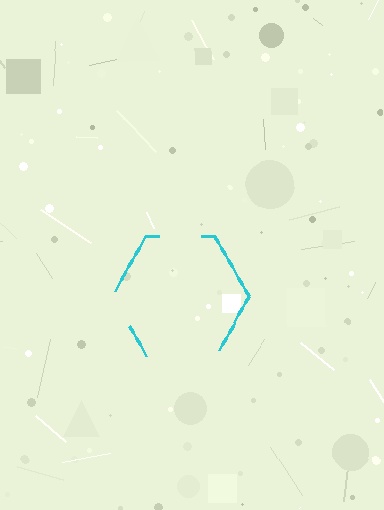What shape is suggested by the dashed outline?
The dashed outline suggests a hexagon.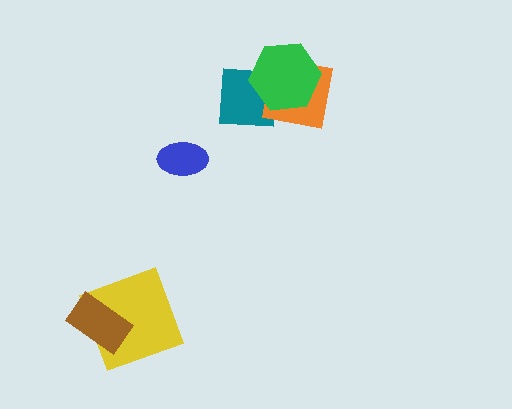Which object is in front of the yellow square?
The brown rectangle is in front of the yellow square.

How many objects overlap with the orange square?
2 objects overlap with the orange square.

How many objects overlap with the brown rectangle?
1 object overlaps with the brown rectangle.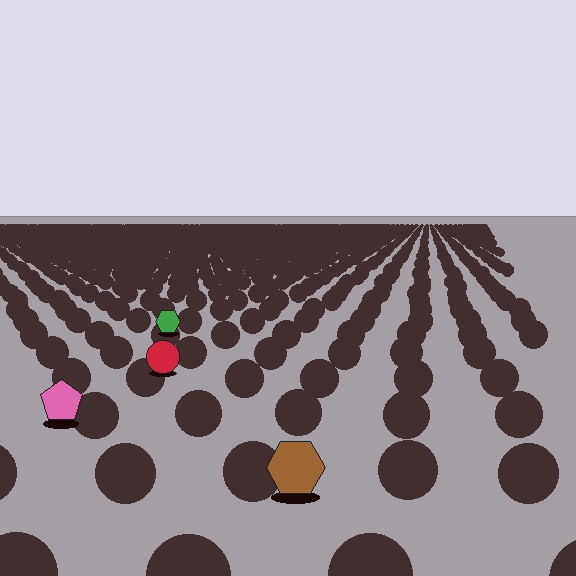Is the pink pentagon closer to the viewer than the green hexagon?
Yes. The pink pentagon is closer — you can tell from the texture gradient: the ground texture is coarser near it.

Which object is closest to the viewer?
The brown hexagon is closest. The texture marks near it are larger and more spread out.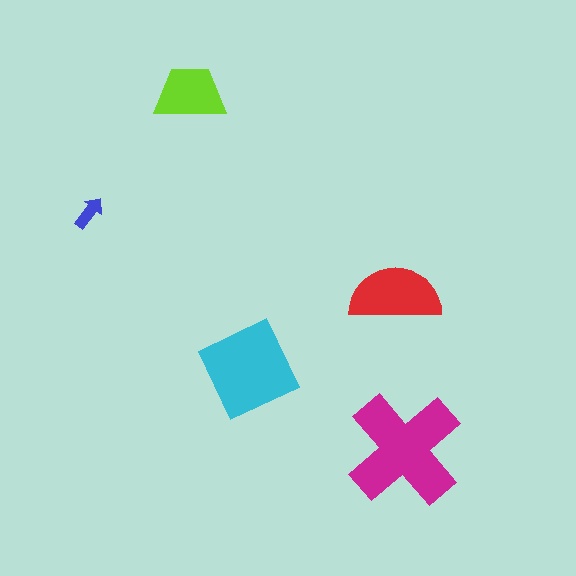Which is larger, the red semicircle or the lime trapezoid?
The red semicircle.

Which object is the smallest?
The blue arrow.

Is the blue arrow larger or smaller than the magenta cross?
Smaller.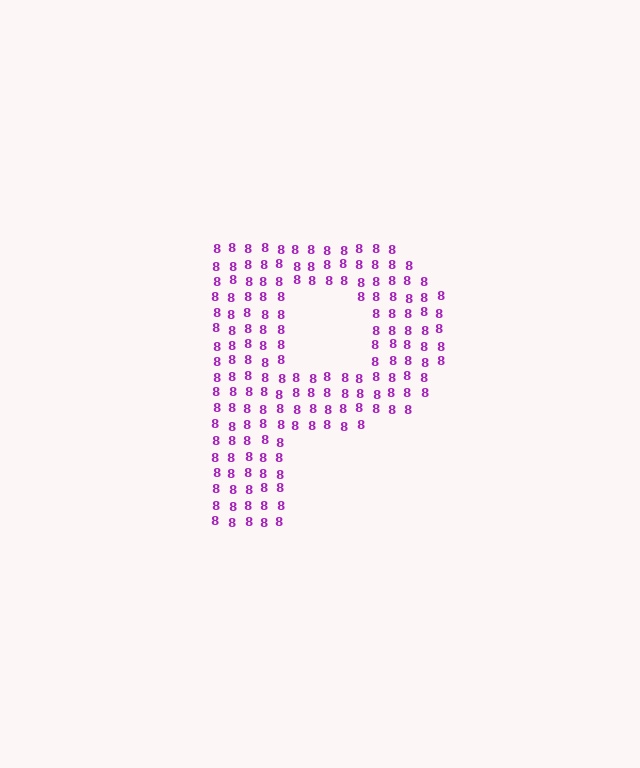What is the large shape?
The large shape is the letter P.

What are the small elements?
The small elements are digit 8's.